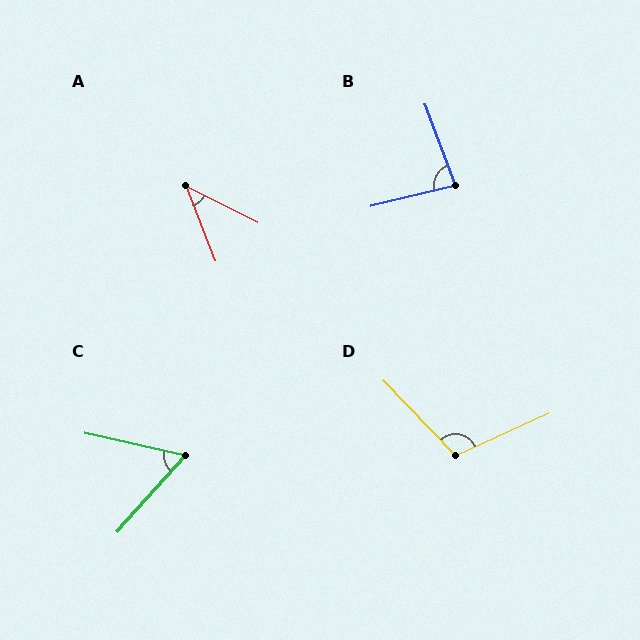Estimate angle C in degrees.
Approximately 61 degrees.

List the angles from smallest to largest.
A (42°), C (61°), B (83°), D (110°).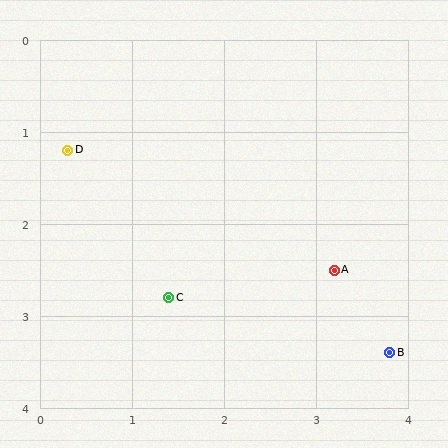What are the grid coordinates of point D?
Point D is at approximately (0.3, 1.2).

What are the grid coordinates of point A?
Point A is at approximately (3.2, 2.5).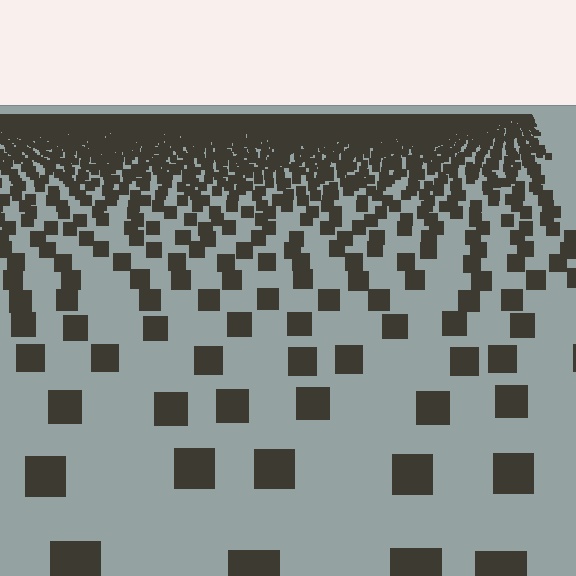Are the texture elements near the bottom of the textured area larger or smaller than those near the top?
Larger. Near the bottom, elements are closer to the viewer and appear at a bigger on-screen size.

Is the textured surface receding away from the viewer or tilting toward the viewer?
The surface is receding away from the viewer. Texture elements get smaller and denser toward the top.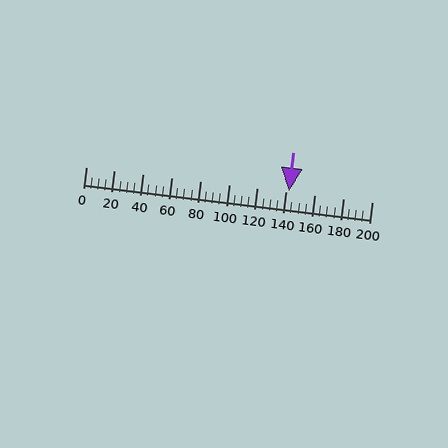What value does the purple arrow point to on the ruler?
The purple arrow points to approximately 142.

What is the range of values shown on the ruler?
The ruler shows values from 0 to 200.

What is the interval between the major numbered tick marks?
The major tick marks are spaced 20 units apart.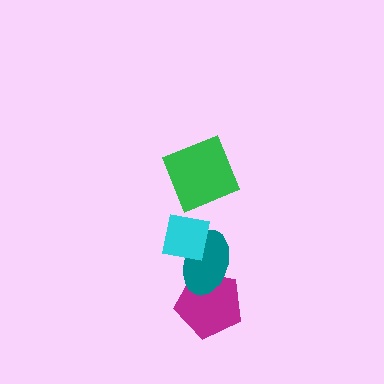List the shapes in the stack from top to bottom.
From top to bottom: the green square, the cyan square, the teal ellipse, the magenta pentagon.